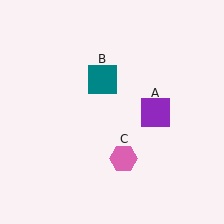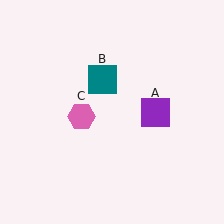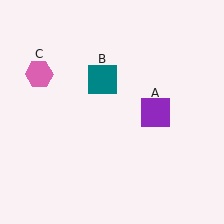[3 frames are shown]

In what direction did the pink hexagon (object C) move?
The pink hexagon (object C) moved up and to the left.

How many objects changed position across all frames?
1 object changed position: pink hexagon (object C).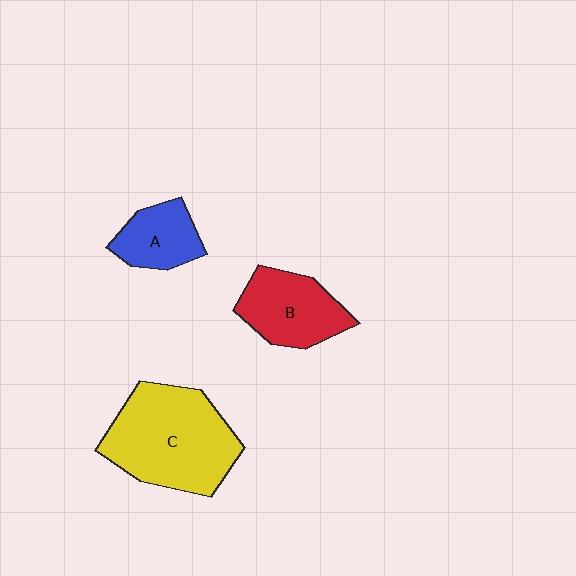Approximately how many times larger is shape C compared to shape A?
Approximately 2.4 times.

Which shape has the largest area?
Shape C (yellow).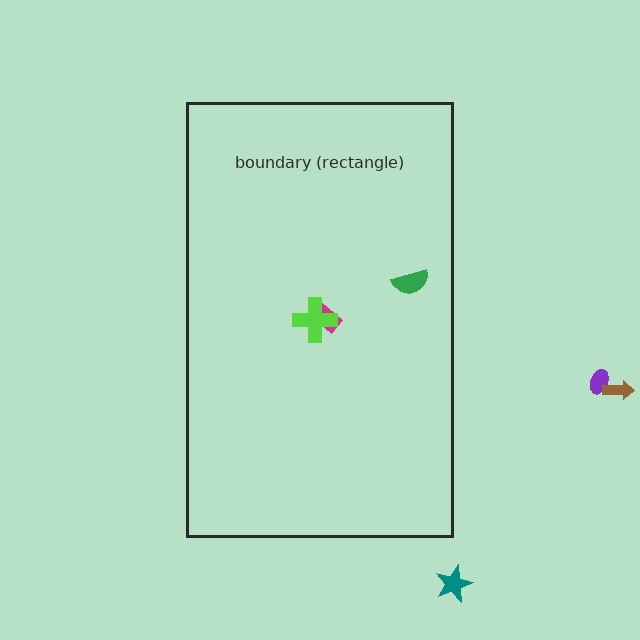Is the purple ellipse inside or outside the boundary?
Outside.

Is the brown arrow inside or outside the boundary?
Outside.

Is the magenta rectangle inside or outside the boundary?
Inside.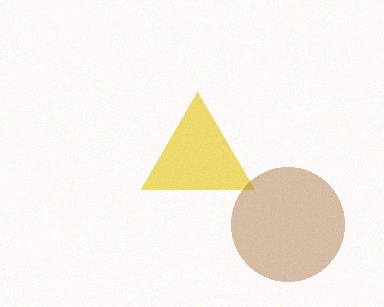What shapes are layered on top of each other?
The layered shapes are: a yellow triangle, a brown circle.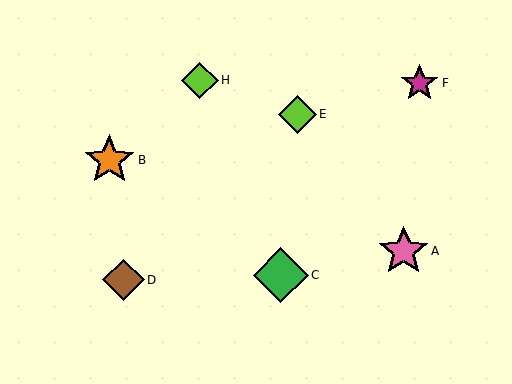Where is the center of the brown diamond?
The center of the brown diamond is at (123, 280).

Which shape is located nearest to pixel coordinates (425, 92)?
The magenta star (labeled F) at (420, 83) is nearest to that location.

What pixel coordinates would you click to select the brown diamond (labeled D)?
Click at (123, 280) to select the brown diamond D.